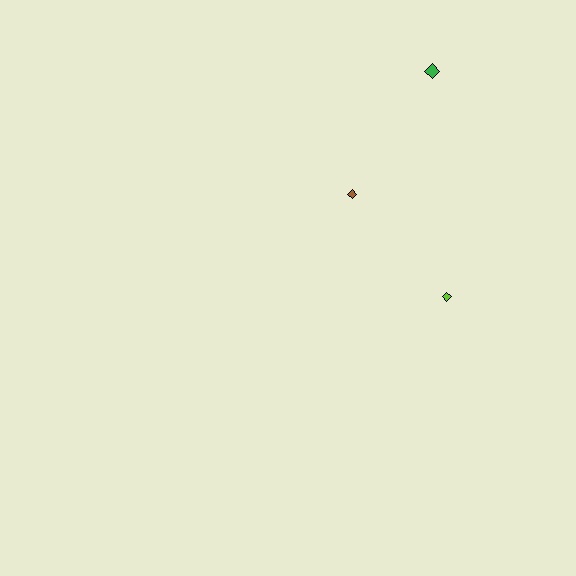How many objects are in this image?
There are 3 objects.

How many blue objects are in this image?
There are no blue objects.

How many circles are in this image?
There are no circles.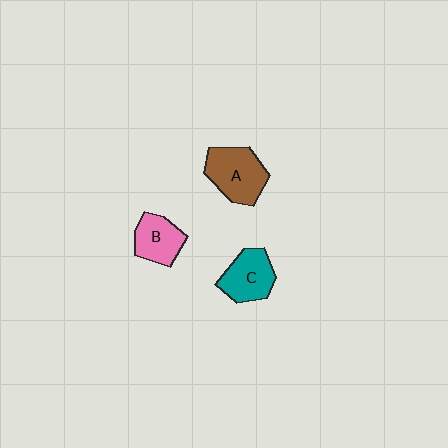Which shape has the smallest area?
Shape B (pink).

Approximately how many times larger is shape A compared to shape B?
Approximately 1.4 times.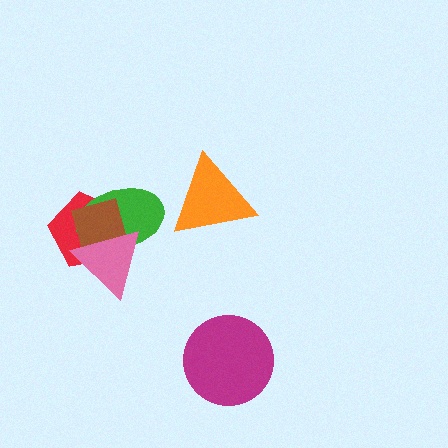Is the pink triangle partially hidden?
No, no other shape covers it.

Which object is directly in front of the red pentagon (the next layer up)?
The green ellipse is directly in front of the red pentagon.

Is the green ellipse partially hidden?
Yes, it is partially covered by another shape.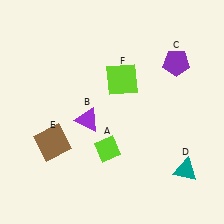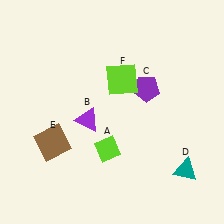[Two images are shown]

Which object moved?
The purple pentagon (C) moved left.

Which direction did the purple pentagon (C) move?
The purple pentagon (C) moved left.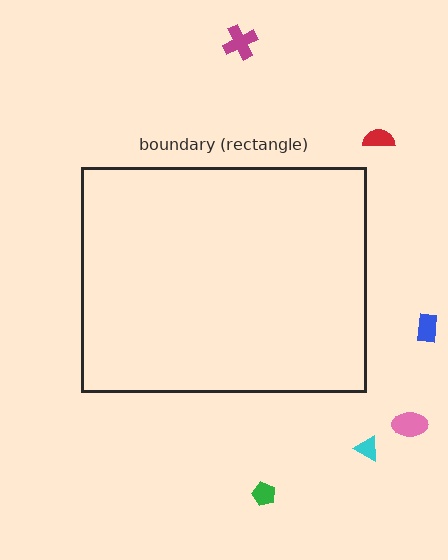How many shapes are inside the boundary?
0 inside, 6 outside.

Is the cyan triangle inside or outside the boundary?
Outside.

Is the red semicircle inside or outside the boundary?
Outside.